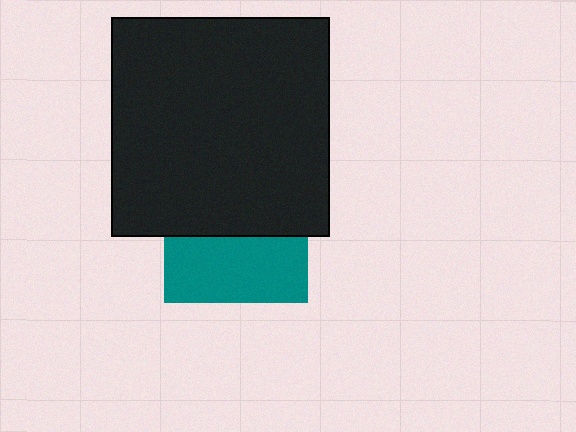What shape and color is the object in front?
The object in front is a black square.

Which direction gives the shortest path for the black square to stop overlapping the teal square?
Moving up gives the shortest separation.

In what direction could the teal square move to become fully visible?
The teal square could move down. That would shift it out from behind the black square entirely.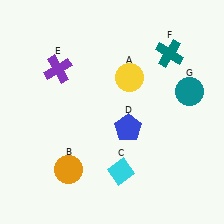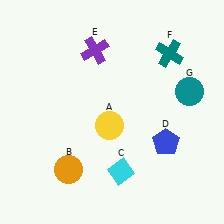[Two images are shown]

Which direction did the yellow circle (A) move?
The yellow circle (A) moved down.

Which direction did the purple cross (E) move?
The purple cross (E) moved right.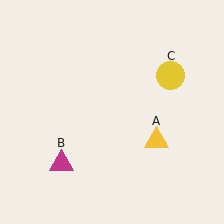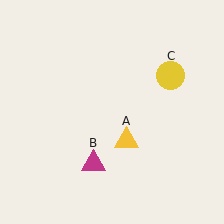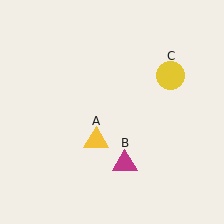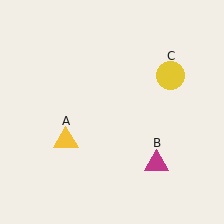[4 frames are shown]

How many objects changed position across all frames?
2 objects changed position: yellow triangle (object A), magenta triangle (object B).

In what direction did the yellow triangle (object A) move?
The yellow triangle (object A) moved left.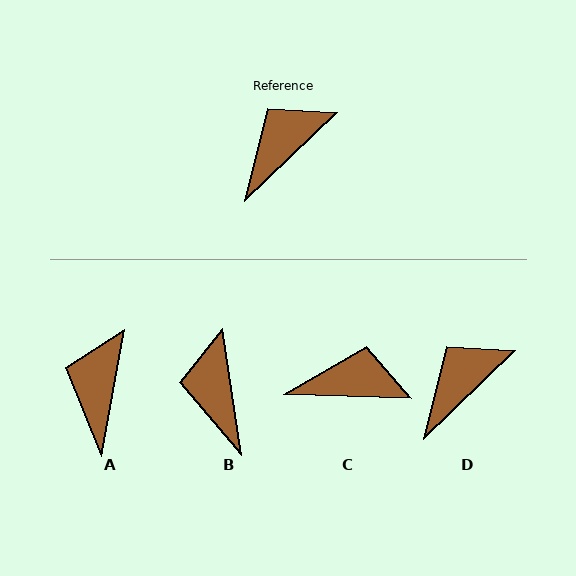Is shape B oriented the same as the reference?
No, it is off by about 55 degrees.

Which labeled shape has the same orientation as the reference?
D.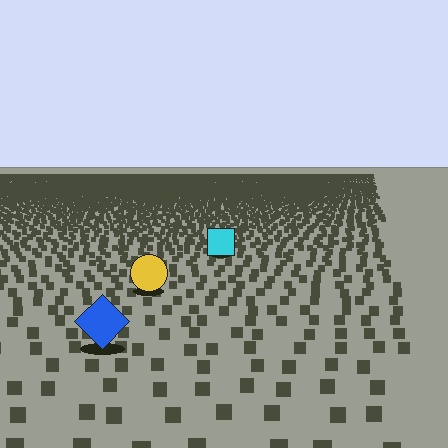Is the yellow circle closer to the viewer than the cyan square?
Yes. The yellow circle is closer — you can tell from the texture gradient: the ground texture is coarser near it.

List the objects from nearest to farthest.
From nearest to farthest: the blue diamond, the yellow circle, the cyan square.